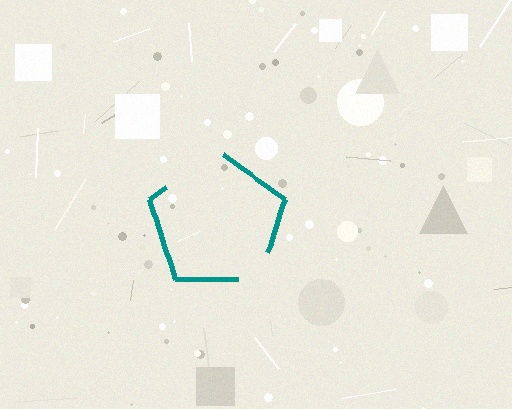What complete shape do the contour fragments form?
The contour fragments form a pentagon.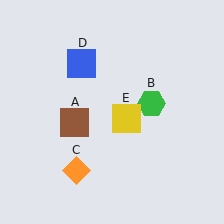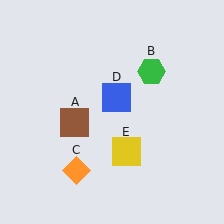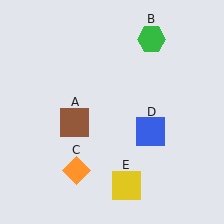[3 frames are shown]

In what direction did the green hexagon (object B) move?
The green hexagon (object B) moved up.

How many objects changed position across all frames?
3 objects changed position: green hexagon (object B), blue square (object D), yellow square (object E).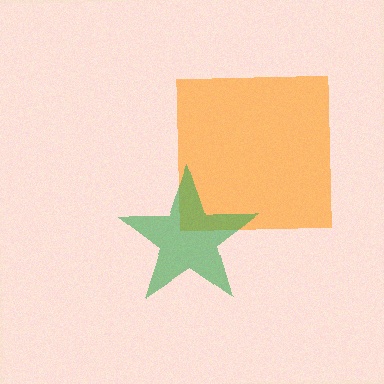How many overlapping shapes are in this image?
There are 2 overlapping shapes in the image.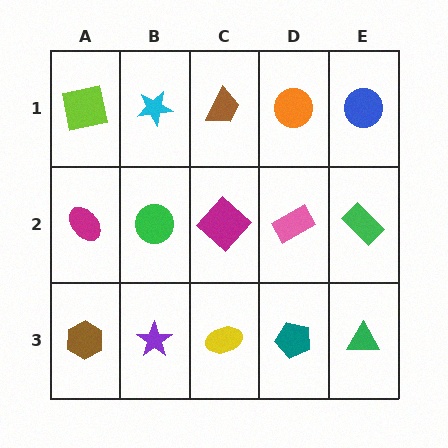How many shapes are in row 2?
5 shapes.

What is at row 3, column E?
A green triangle.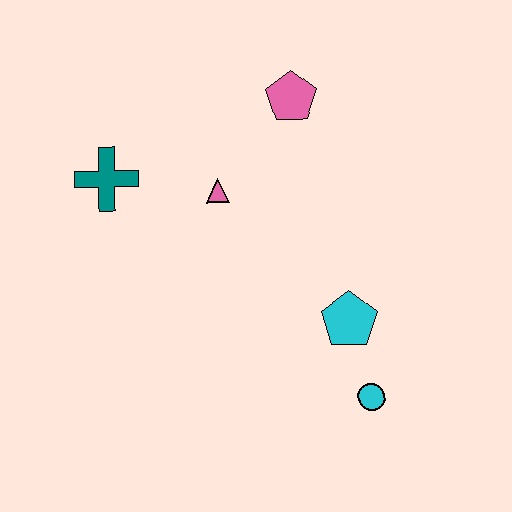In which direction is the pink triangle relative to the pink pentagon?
The pink triangle is below the pink pentagon.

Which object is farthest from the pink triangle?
The cyan circle is farthest from the pink triangle.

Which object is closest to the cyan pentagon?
The cyan circle is closest to the cyan pentagon.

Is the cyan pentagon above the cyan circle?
Yes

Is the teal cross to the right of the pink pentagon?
No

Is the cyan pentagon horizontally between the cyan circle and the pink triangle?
Yes